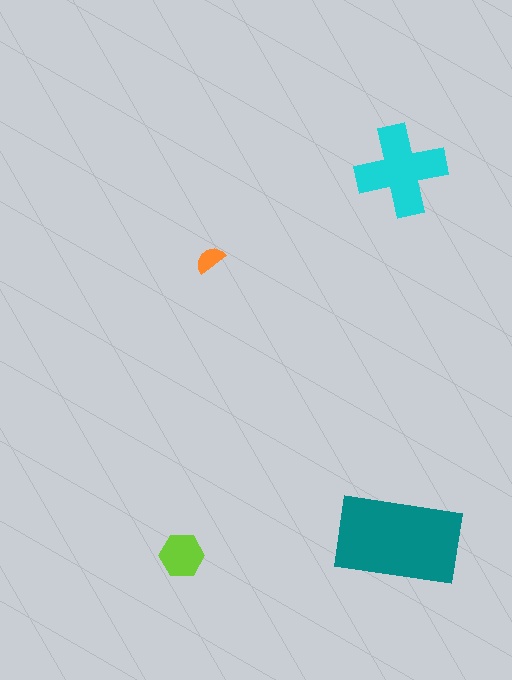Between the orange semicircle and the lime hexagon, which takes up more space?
The lime hexagon.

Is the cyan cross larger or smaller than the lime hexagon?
Larger.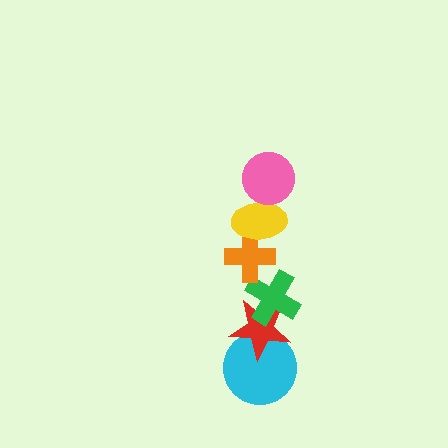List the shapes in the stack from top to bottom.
From top to bottom: the pink circle, the yellow ellipse, the orange cross, the green cross, the red star, the cyan circle.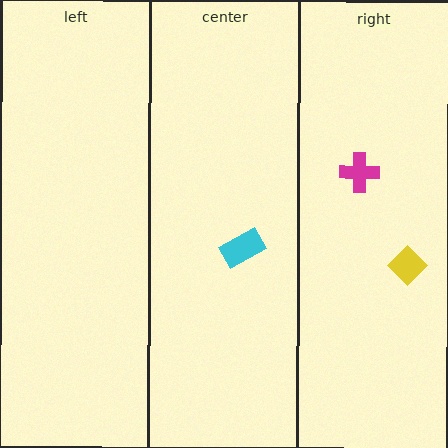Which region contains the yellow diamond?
The right region.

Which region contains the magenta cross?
The right region.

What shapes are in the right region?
The yellow diamond, the magenta cross.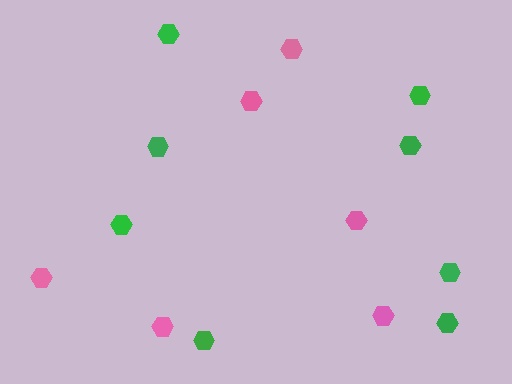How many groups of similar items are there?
There are 2 groups: one group of green hexagons (8) and one group of pink hexagons (6).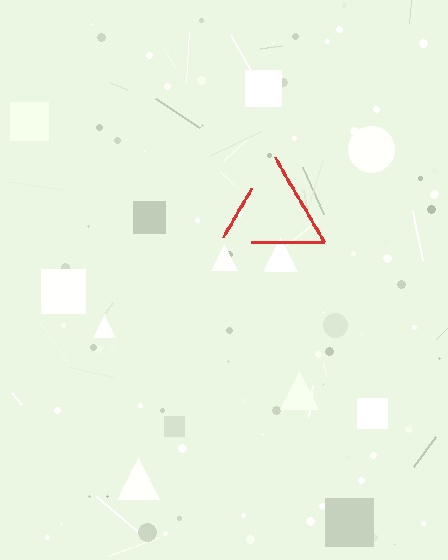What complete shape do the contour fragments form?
The contour fragments form a triangle.